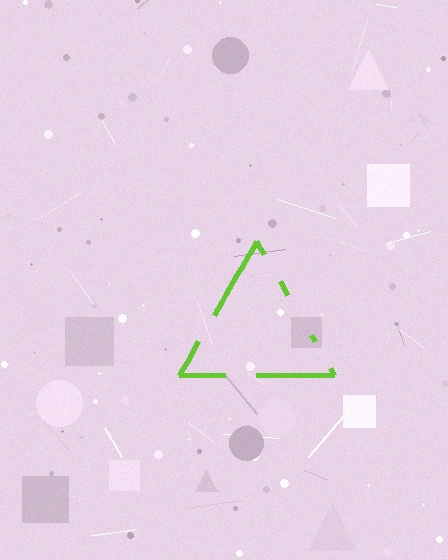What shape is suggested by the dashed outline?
The dashed outline suggests a triangle.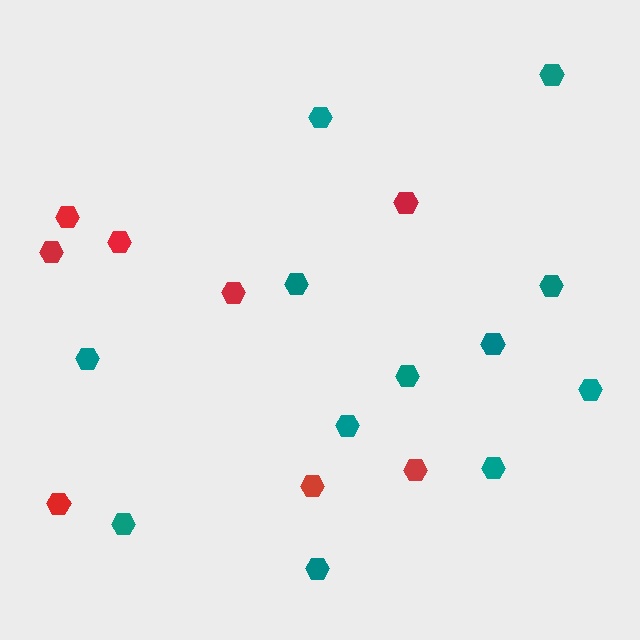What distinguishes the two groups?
There are 2 groups: one group of red hexagons (8) and one group of teal hexagons (12).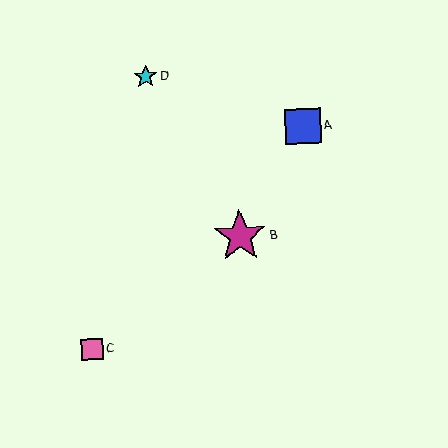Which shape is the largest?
The magenta star (labeled B) is the largest.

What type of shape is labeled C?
Shape C is a pink square.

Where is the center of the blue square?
The center of the blue square is at (303, 126).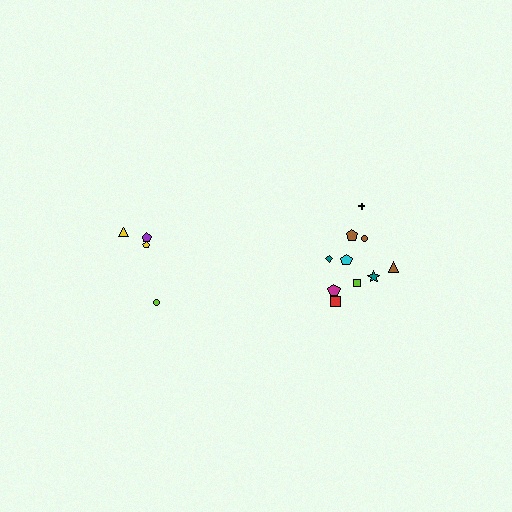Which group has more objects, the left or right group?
The right group.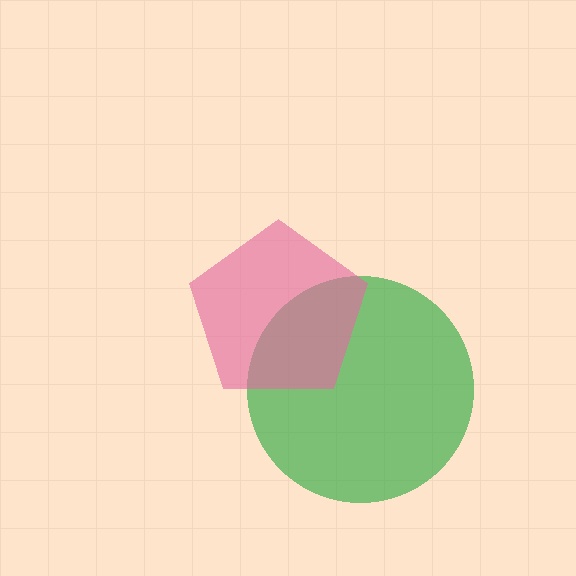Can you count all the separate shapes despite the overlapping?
Yes, there are 2 separate shapes.